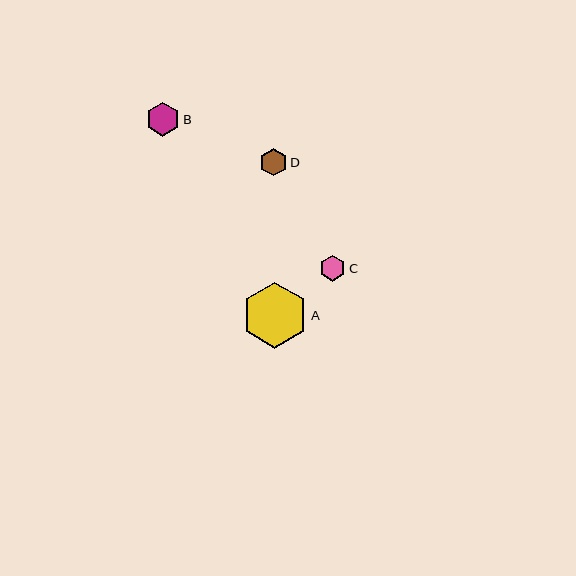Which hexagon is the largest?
Hexagon A is the largest with a size of approximately 66 pixels.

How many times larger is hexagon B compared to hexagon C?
Hexagon B is approximately 1.3 times the size of hexagon C.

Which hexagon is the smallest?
Hexagon C is the smallest with a size of approximately 26 pixels.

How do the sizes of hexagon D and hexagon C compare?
Hexagon D and hexagon C are approximately the same size.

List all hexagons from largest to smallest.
From largest to smallest: A, B, D, C.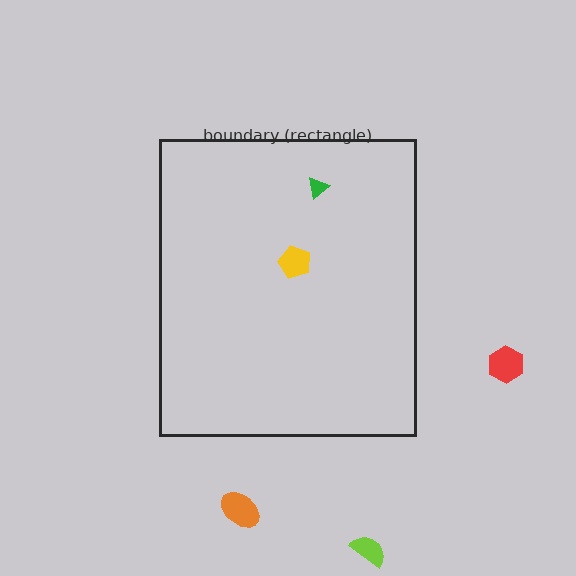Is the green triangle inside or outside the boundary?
Inside.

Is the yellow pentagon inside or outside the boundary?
Inside.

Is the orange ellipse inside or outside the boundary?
Outside.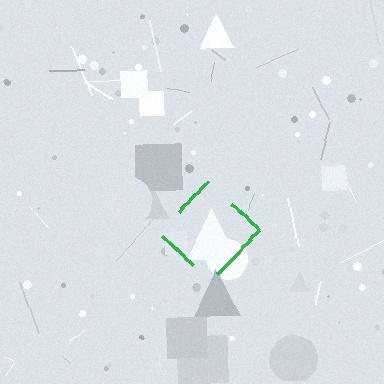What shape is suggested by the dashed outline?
The dashed outline suggests a diamond.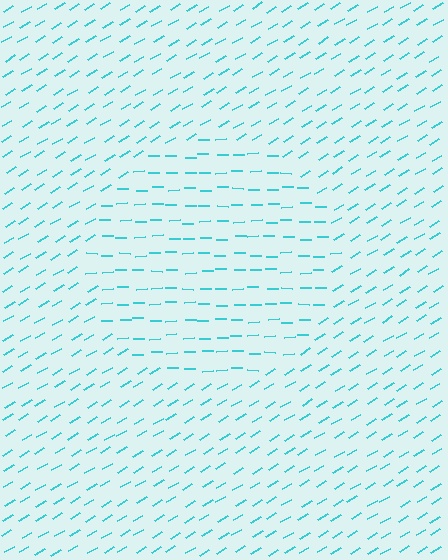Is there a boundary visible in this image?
Yes, there is a texture boundary formed by a change in line orientation.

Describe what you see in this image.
The image is filled with small cyan line segments. A circle region in the image has lines oriented differently from the surrounding lines, creating a visible texture boundary.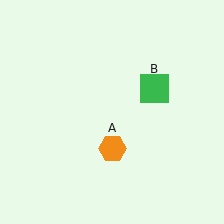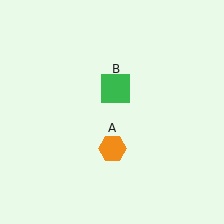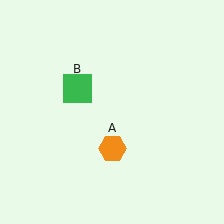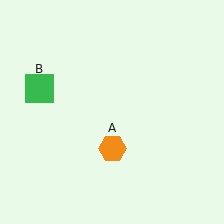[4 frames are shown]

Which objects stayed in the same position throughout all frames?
Orange hexagon (object A) remained stationary.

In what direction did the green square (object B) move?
The green square (object B) moved left.